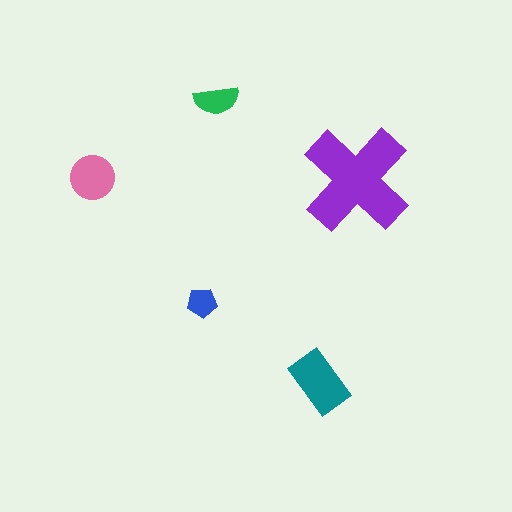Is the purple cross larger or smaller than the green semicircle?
Larger.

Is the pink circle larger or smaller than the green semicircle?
Larger.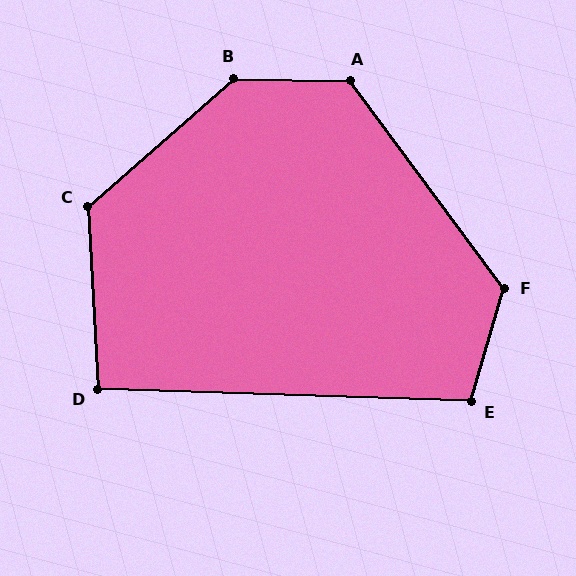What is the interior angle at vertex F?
Approximately 127 degrees (obtuse).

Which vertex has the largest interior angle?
B, at approximately 138 degrees.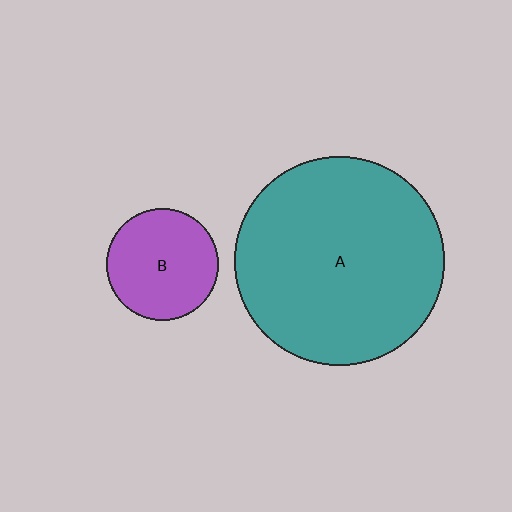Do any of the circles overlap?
No, none of the circles overlap.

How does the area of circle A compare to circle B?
Approximately 3.5 times.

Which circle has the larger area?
Circle A (teal).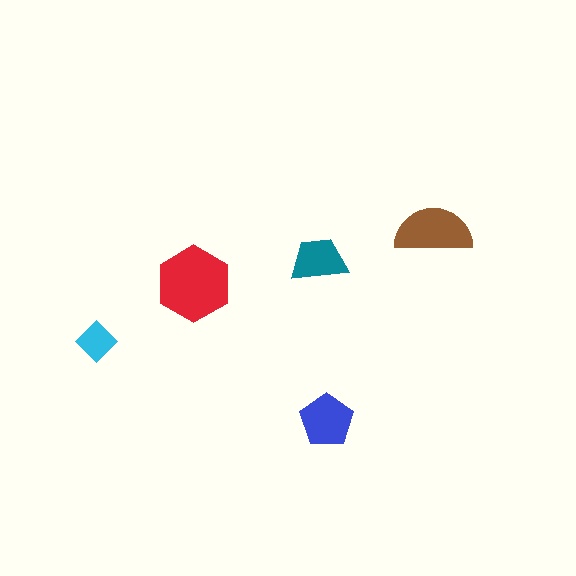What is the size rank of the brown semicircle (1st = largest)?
2nd.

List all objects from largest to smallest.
The red hexagon, the brown semicircle, the blue pentagon, the teal trapezoid, the cyan diamond.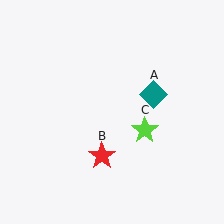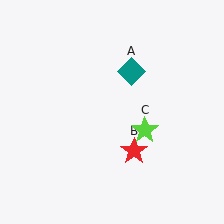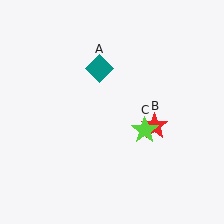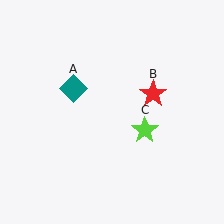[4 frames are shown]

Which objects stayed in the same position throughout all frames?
Lime star (object C) remained stationary.